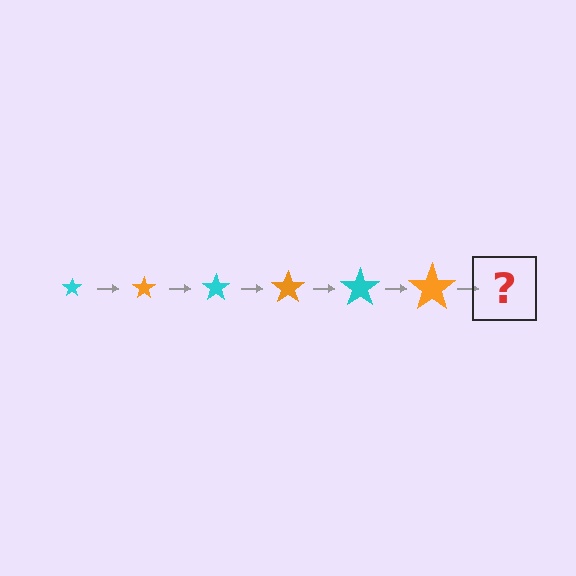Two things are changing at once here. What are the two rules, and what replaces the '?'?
The two rules are that the star grows larger each step and the color cycles through cyan and orange. The '?' should be a cyan star, larger than the previous one.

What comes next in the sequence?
The next element should be a cyan star, larger than the previous one.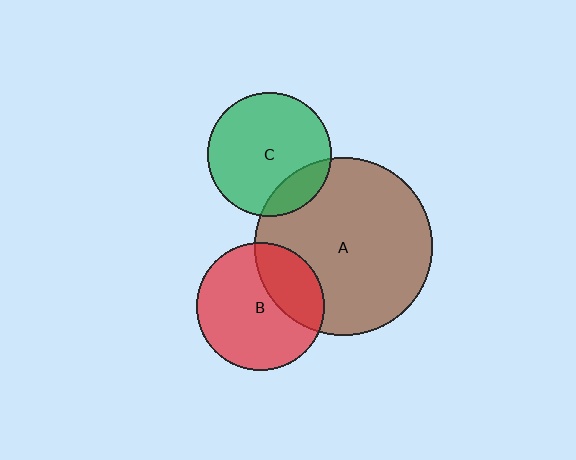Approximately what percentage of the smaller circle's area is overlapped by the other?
Approximately 15%.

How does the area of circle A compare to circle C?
Approximately 2.1 times.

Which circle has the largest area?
Circle A (brown).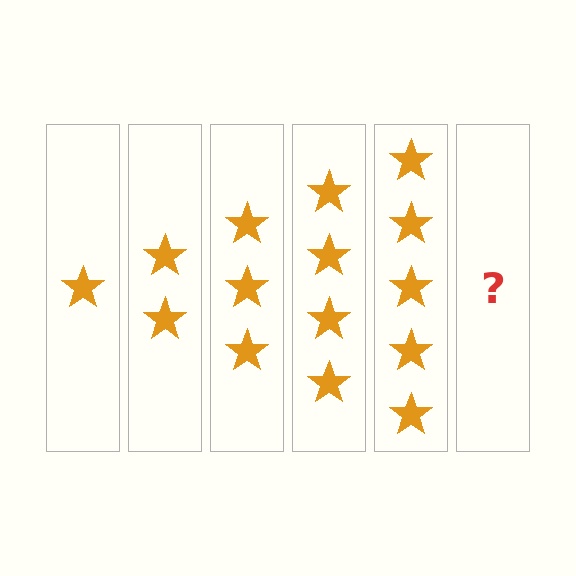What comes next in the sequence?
The next element should be 6 stars.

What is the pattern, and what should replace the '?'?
The pattern is that each step adds one more star. The '?' should be 6 stars.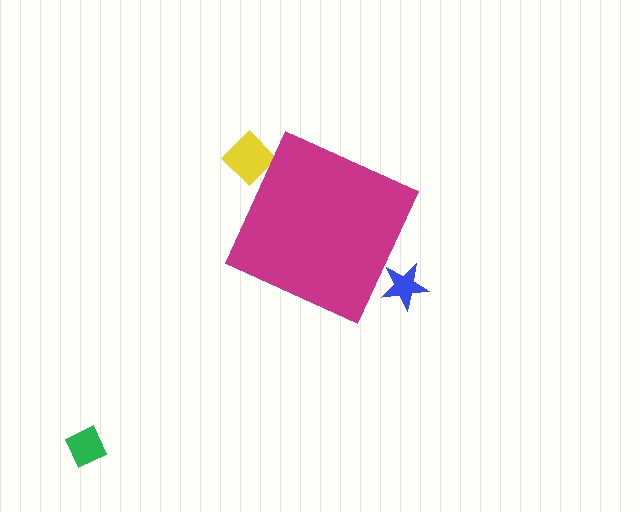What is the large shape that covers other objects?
A magenta diamond.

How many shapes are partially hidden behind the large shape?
2 shapes are partially hidden.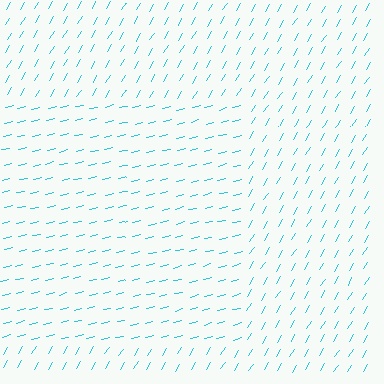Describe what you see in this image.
The image is filled with small cyan line segments. A rectangle region in the image has lines oriented differently from the surrounding lines, creating a visible texture boundary.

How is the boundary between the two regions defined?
The boundary is defined purely by a change in line orientation (approximately 45 degrees difference). All lines are the same color and thickness.